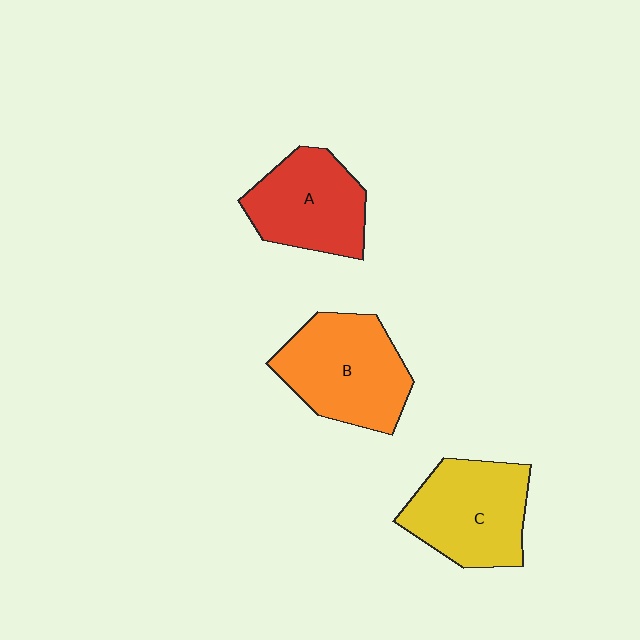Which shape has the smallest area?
Shape A (red).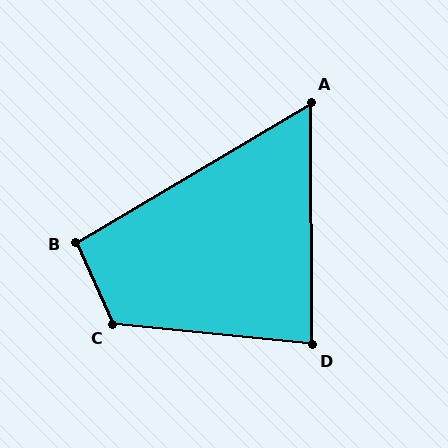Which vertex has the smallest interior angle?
A, at approximately 60 degrees.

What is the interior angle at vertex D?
Approximately 84 degrees (acute).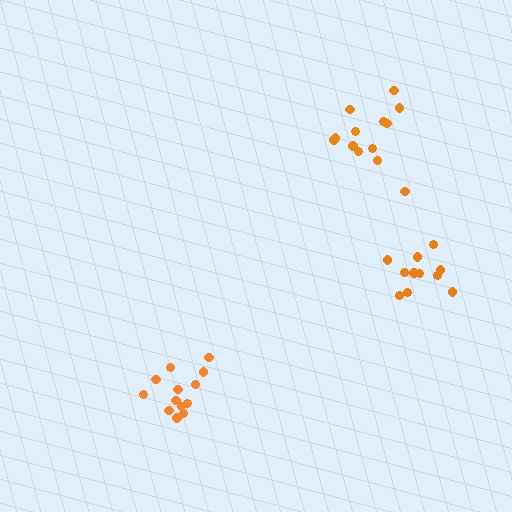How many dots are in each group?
Group 1: 13 dots, Group 2: 13 dots, Group 3: 11 dots (37 total).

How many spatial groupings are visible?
There are 3 spatial groupings.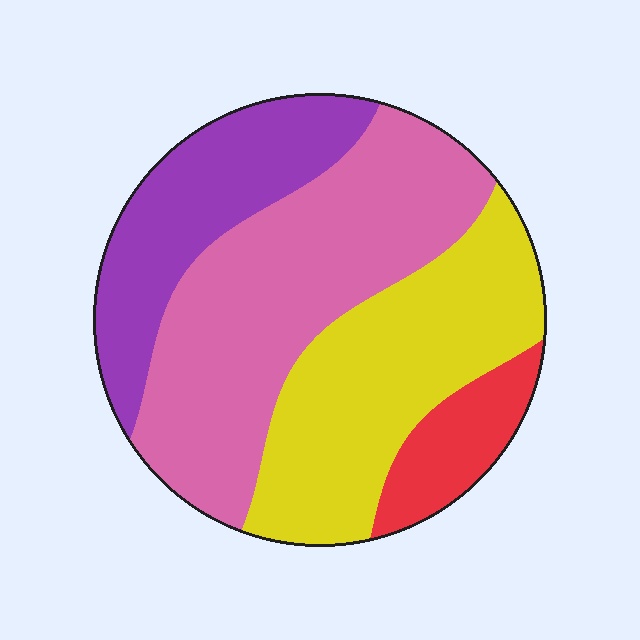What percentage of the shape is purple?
Purple covers roughly 20% of the shape.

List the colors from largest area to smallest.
From largest to smallest: pink, yellow, purple, red.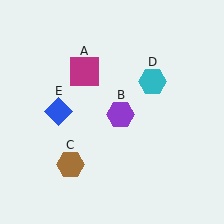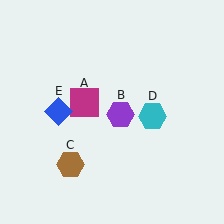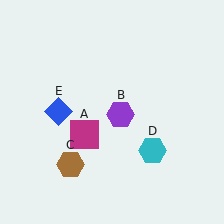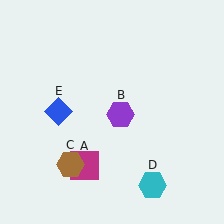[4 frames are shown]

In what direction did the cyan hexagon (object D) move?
The cyan hexagon (object D) moved down.